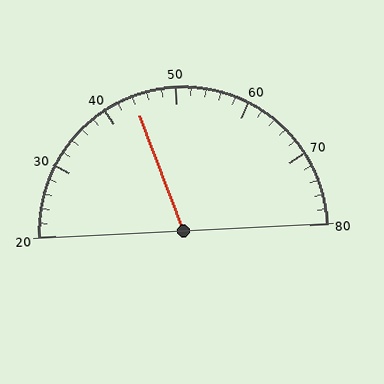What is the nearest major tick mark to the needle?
The nearest major tick mark is 40.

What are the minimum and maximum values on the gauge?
The gauge ranges from 20 to 80.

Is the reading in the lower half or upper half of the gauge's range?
The reading is in the lower half of the range (20 to 80).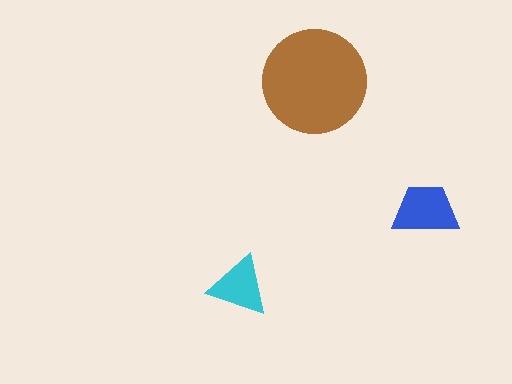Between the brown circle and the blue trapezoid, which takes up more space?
The brown circle.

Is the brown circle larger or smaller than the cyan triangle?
Larger.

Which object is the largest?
The brown circle.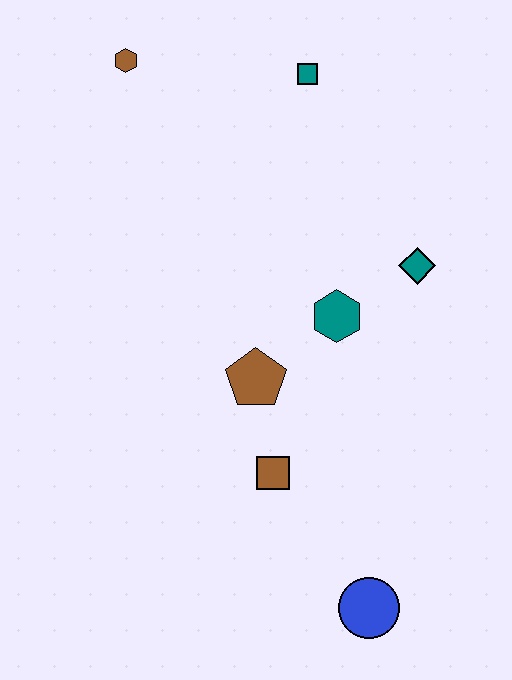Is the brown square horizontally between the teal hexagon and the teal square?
No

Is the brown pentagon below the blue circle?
No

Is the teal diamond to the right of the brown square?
Yes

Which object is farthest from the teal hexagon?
The brown hexagon is farthest from the teal hexagon.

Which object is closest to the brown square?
The brown pentagon is closest to the brown square.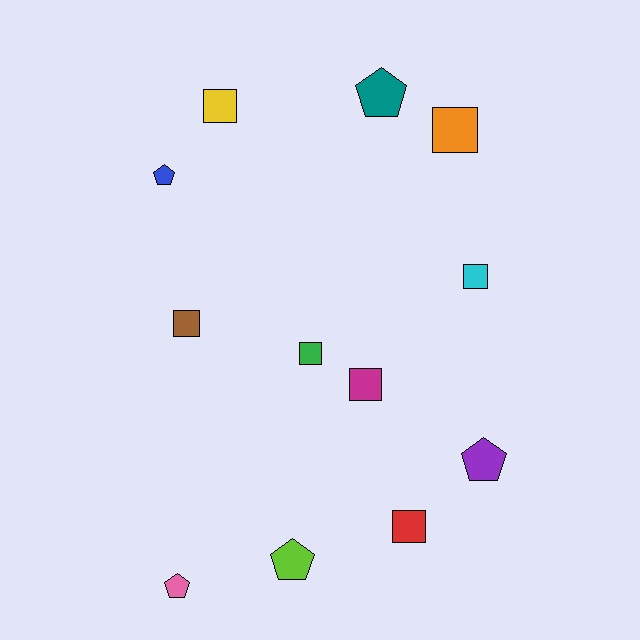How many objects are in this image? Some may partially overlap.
There are 12 objects.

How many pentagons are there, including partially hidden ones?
There are 5 pentagons.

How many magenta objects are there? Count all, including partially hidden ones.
There is 1 magenta object.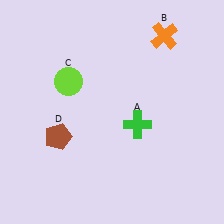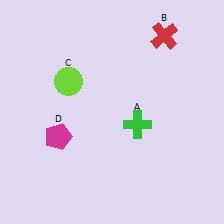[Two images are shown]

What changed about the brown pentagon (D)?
In Image 1, D is brown. In Image 2, it changed to magenta.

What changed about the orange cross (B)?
In Image 1, B is orange. In Image 2, it changed to red.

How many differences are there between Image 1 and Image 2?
There are 2 differences between the two images.